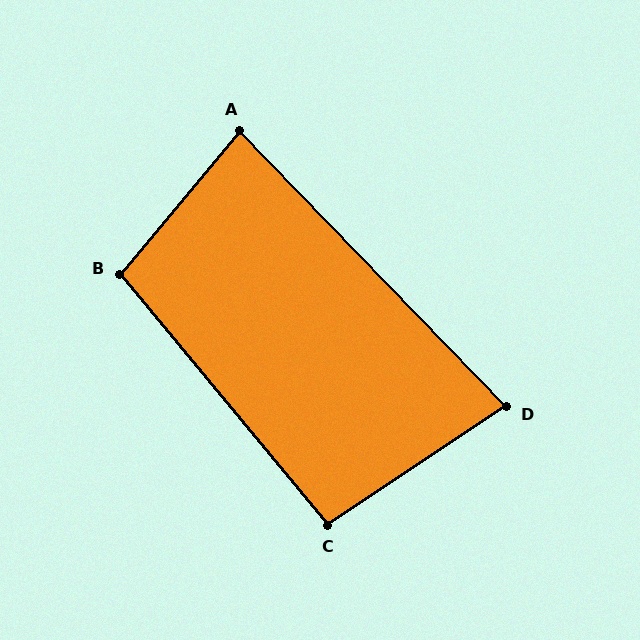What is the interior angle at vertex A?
Approximately 84 degrees (acute).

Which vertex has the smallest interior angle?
D, at approximately 80 degrees.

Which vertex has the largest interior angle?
B, at approximately 100 degrees.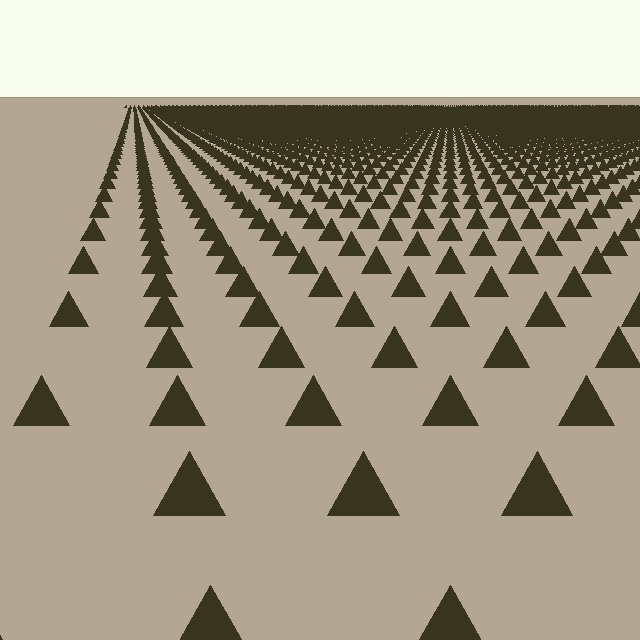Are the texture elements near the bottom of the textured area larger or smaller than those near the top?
Larger. Near the bottom, elements are closer to the viewer and appear at a bigger on-screen size.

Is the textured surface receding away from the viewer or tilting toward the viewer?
The surface is receding away from the viewer. Texture elements get smaller and denser toward the top.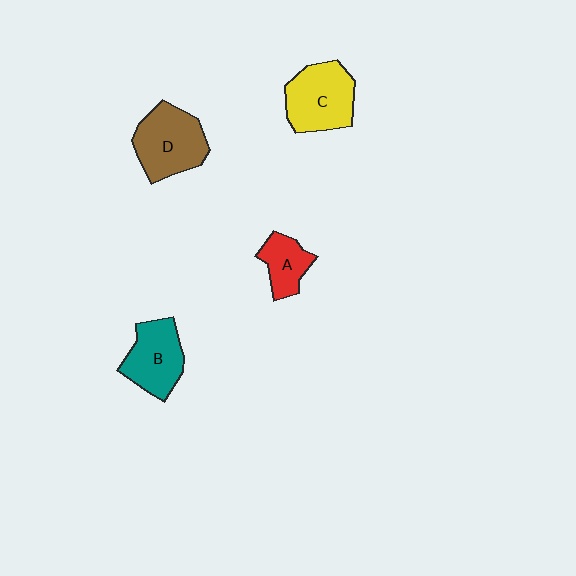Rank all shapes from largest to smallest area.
From largest to smallest: D (brown), C (yellow), B (teal), A (red).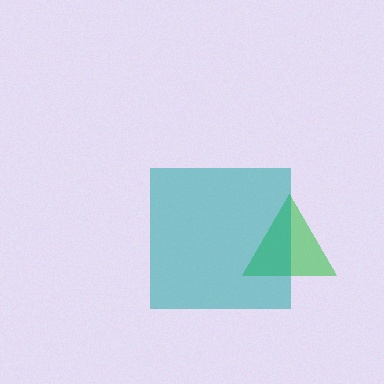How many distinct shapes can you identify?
There are 2 distinct shapes: a green triangle, a teal square.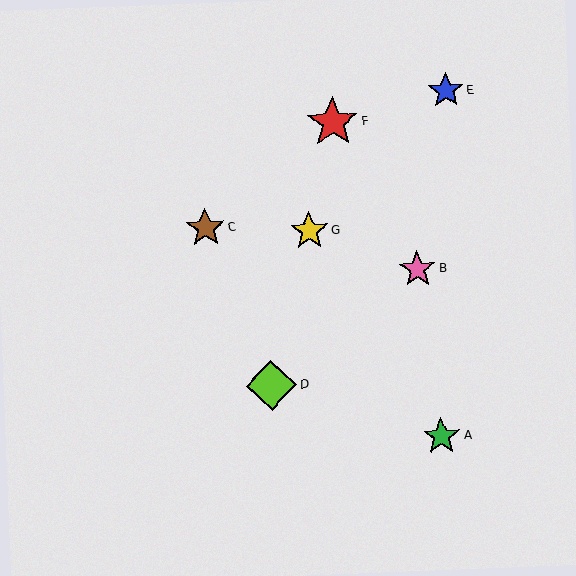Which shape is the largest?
The red star (labeled F) is the largest.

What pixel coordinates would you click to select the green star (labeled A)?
Click at (442, 436) to select the green star A.